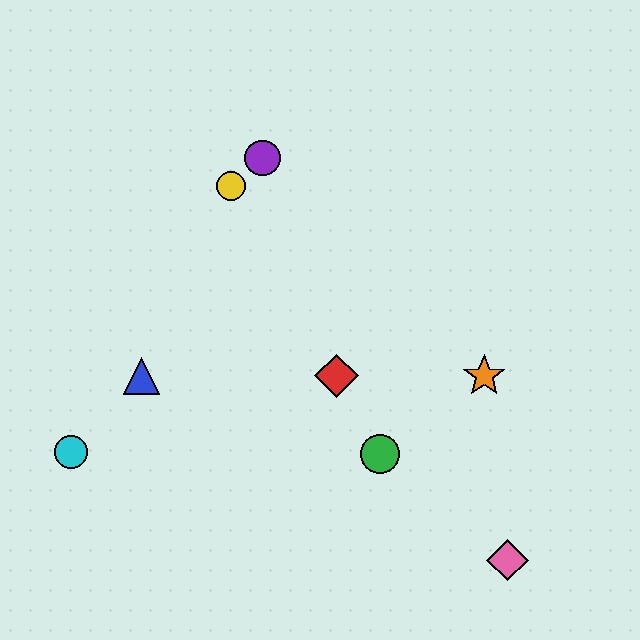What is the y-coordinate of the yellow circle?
The yellow circle is at y≈186.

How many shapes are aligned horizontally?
3 shapes (the red diamond, the blue triangle, the orange star) are aligned horizontally.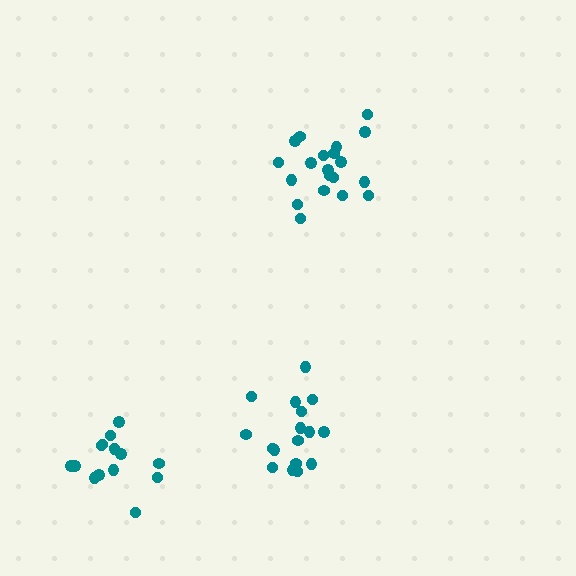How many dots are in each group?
Group 1: 17 dots, Group 2: 20 dots, Group 3: 15 dots (52 total).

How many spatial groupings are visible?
There are 3 spatial groupings.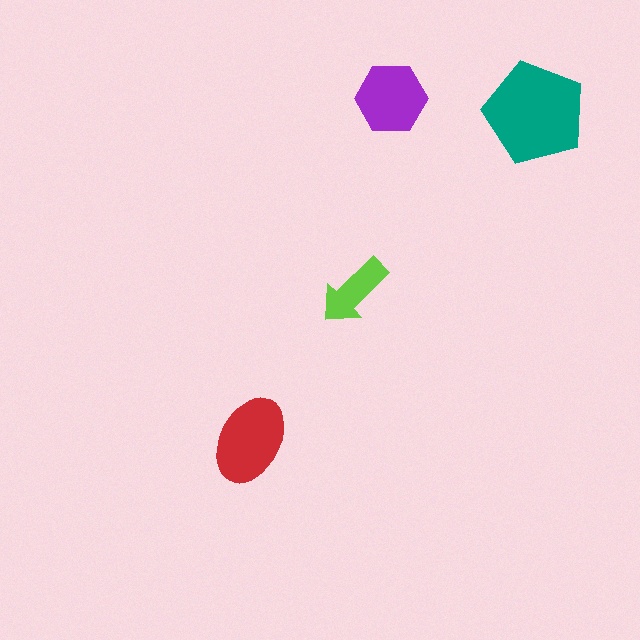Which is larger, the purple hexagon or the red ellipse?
The red ellipse.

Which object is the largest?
The teal pentagon.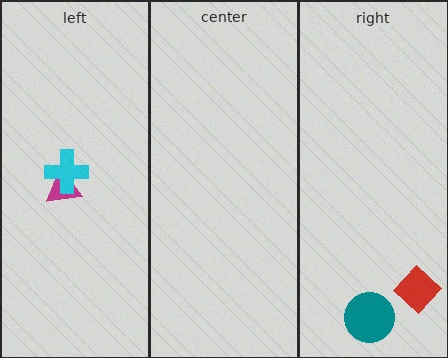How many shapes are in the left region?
2.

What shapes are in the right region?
The red diamond, the teal circle.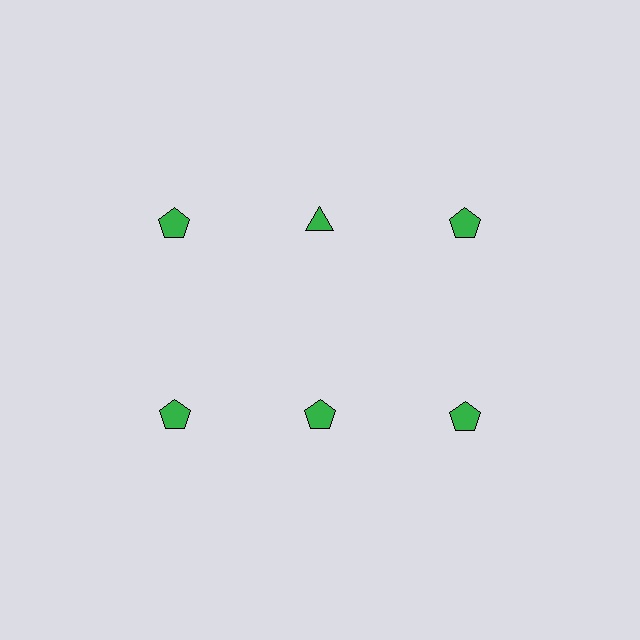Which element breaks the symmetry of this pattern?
The green triangle in the top row, second from left column breaks the symmetry. All other shapes are green pentagons.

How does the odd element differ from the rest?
It has a different shape: triangle instead of pentagon.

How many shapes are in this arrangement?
There are 6 shapes arranged in a grid pattern.